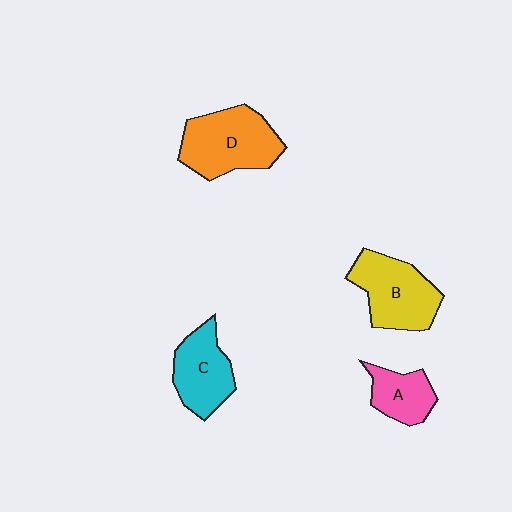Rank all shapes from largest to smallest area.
From largest to smallest: D (orange), B (yellow), C (cyan), A (pink).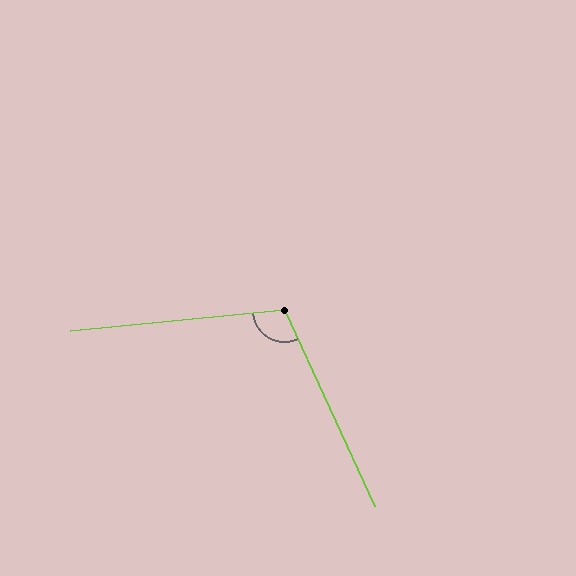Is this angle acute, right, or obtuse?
It is obtuse.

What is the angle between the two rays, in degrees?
Approximately 109 degrees.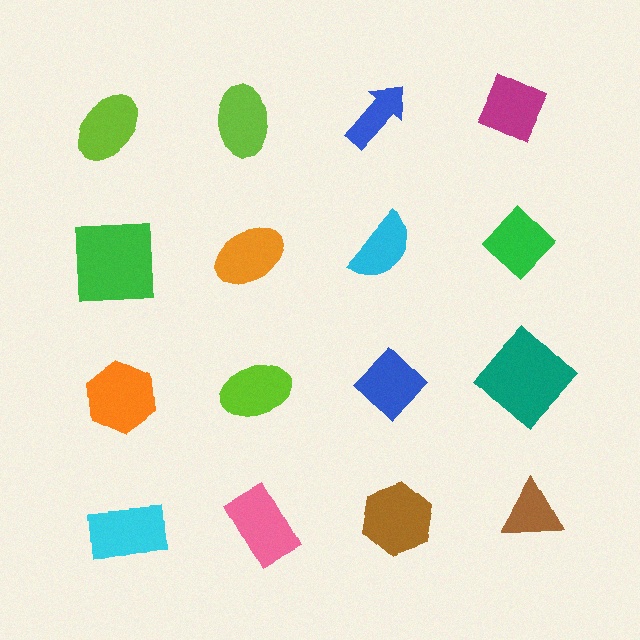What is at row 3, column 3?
A blue diamond.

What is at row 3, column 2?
A lime ellipse.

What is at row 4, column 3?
A brown hexagon.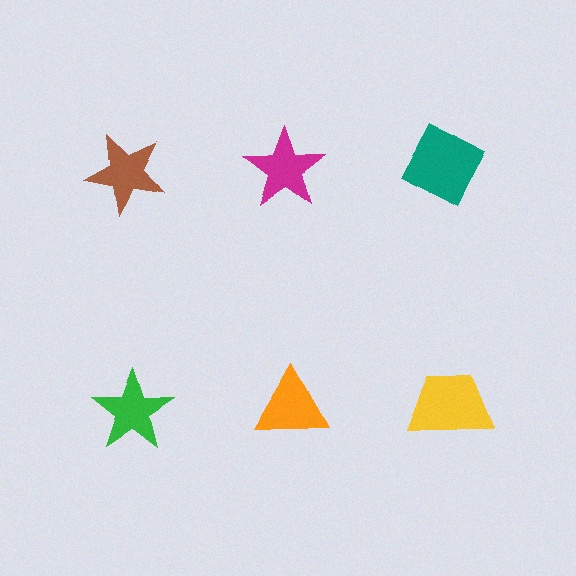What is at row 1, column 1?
A brown star.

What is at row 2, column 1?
A green star.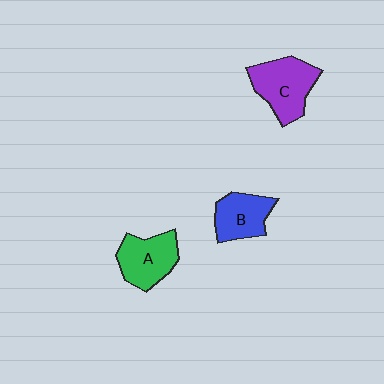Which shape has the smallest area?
Shape B (blue).